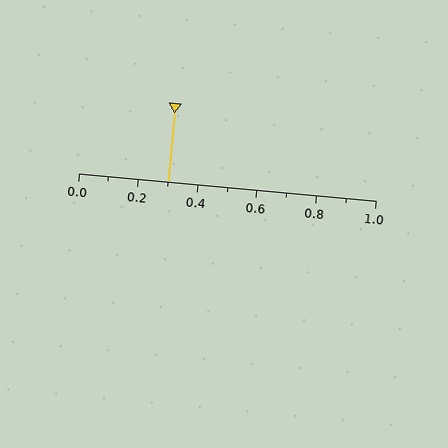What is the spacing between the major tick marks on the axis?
The major ticks are spaced 0.2 apart.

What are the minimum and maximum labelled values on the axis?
The axis runs from 0.0 to 1.0.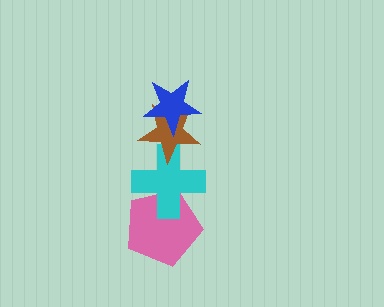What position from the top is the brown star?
The brown star is 2nd from the top.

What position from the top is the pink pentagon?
The pink pentagon is 4th from the top.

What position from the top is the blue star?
The blue star is 1st from the top.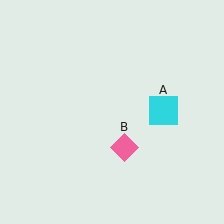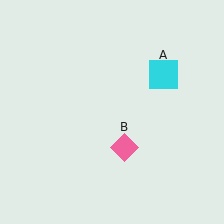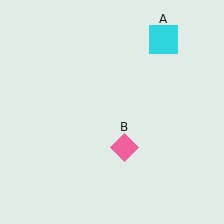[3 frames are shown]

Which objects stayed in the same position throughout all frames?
Pink diamond (object B) remained stationary.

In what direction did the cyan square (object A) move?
The cyan square (object A) moved up.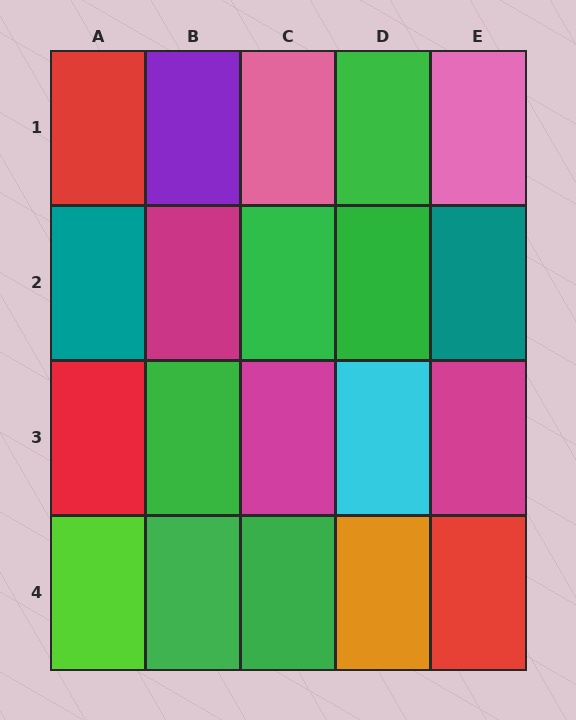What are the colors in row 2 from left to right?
Teal, magenta, green, green, teal.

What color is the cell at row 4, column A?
Lime.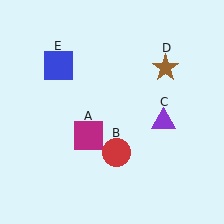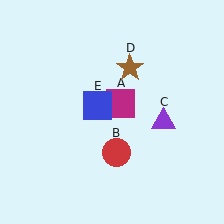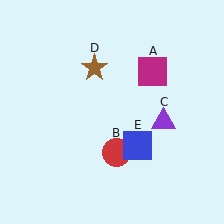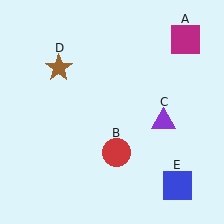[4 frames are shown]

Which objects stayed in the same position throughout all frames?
Red circle (object B) and purple triangle (object C) remained stationary.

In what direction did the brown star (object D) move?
The brown star (object D) moved left.